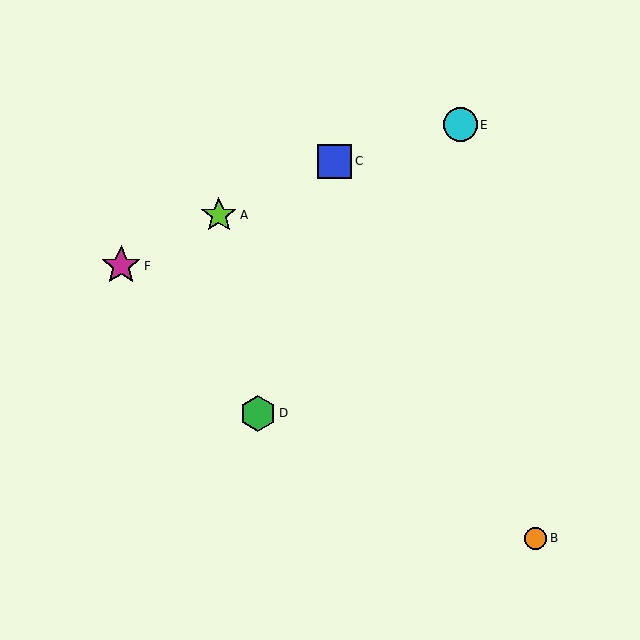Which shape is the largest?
The magenta star (labeled F) is the largest.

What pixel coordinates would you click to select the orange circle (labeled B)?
Click at (535, 538) to select the orange circle B.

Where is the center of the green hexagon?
The center of the green hexagon is at (258, 413).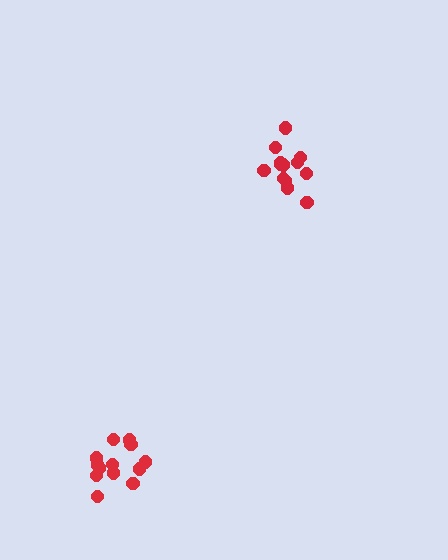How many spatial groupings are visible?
There are 2 spatial groupings.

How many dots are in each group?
Group 1: 13 dots, Group 2: 13 dots (26 total).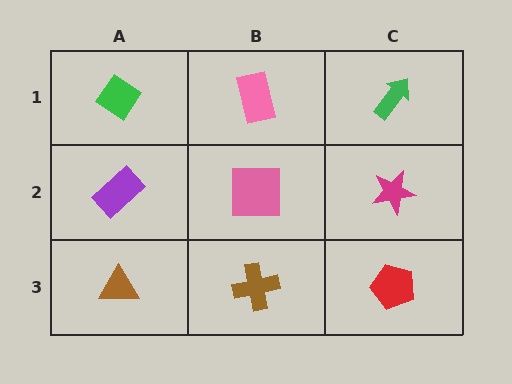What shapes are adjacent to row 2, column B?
A pink rectangle (row 1, column B), a brown cross (row 3, column B), a purple rectangle (row 2, column A), a magenta star (row 2, column C).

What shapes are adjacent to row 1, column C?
A magenta star (row 2, column C), a pink rectangle (row 1, column B).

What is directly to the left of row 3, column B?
A brown triangle.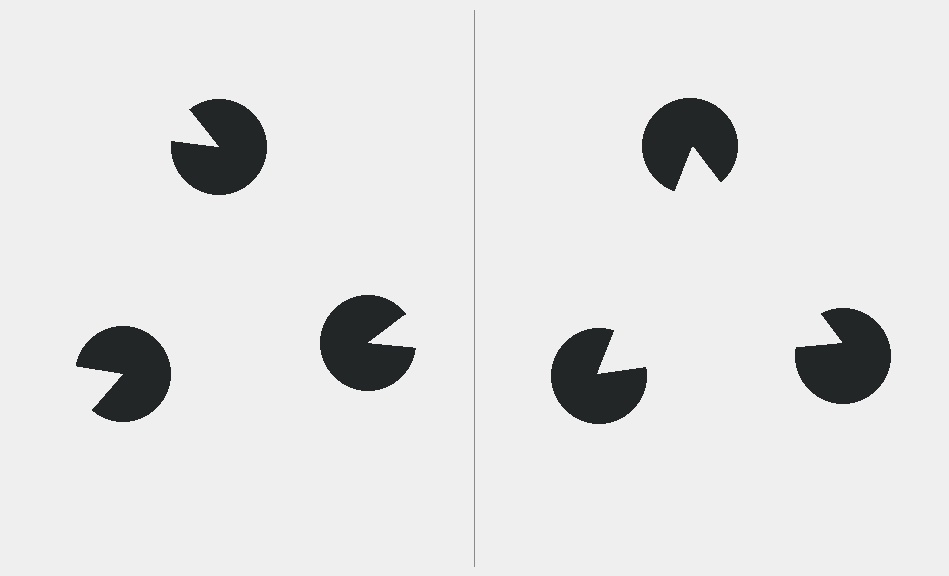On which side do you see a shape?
An illusory triangle appears on the right side. On the left side the wedge cuts are rotated, so no coherent shape forms.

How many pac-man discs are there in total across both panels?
6 — 3 on each side.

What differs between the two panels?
The pac-man discs are positioned identically on both sides; only the wedge orientations differ. On the right they align to a triangle; on the left they are misaligned.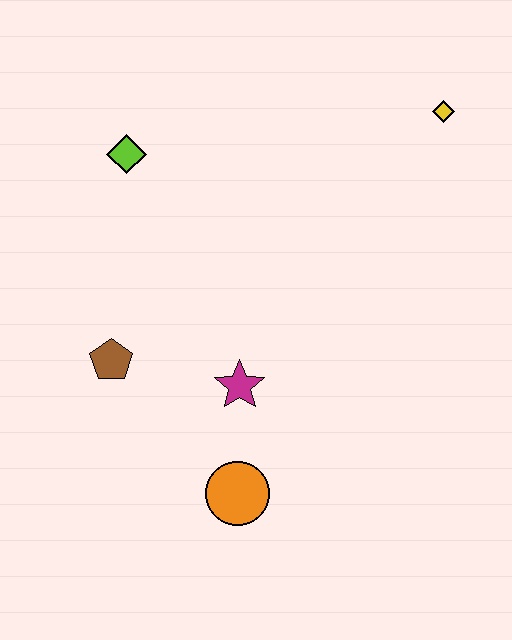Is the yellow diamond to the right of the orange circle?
Yes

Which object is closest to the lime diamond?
The brown pentagon is closest to the lime diamond.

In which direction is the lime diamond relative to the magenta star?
The lime diamond is above the magenta star.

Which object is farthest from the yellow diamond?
The orange circle is farthest from the yellow diamond.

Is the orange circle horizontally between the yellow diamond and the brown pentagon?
Yes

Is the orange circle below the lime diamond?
Yes